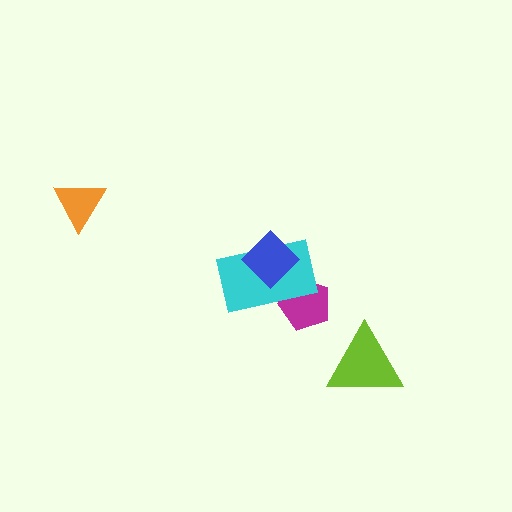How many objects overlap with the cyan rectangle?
2 objects overlap with the cyan rectangle.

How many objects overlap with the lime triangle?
0 objects overlap with the lime triangle.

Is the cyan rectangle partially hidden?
Yes, it is partially covered by another shape.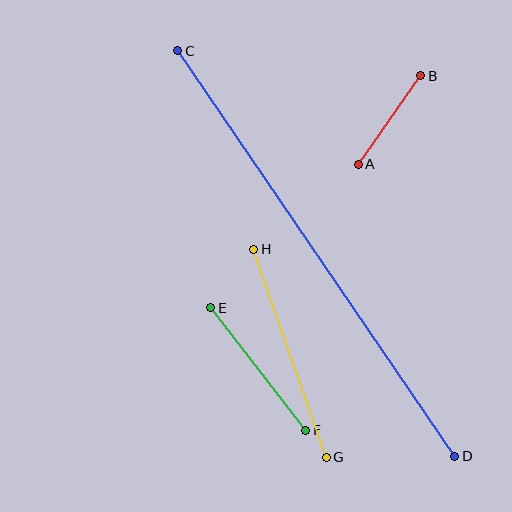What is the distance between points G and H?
The distance is approximately 220 pixels.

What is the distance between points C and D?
The distance is approximately 491 pixels.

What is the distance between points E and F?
The distance is approximately 155 pixels.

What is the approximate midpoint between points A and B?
The midpoint is at approximately (390, 120) pixels.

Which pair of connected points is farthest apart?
Points C and D are farthest apart.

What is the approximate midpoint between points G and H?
The midpoint is at approximately (290, 353) pixels.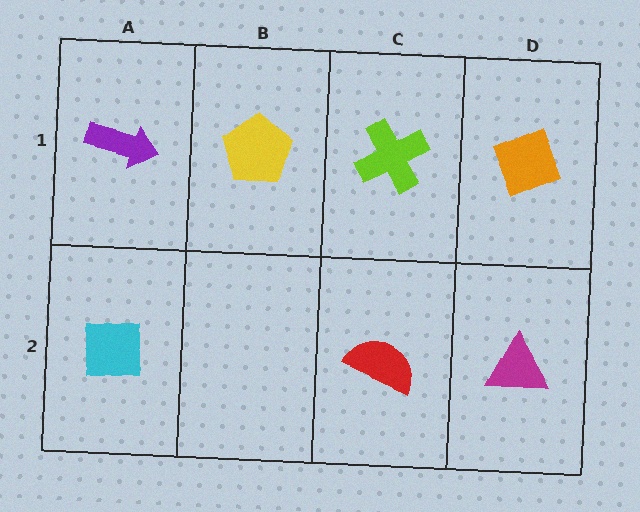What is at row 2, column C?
A red semicircle.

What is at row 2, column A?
A cyan square.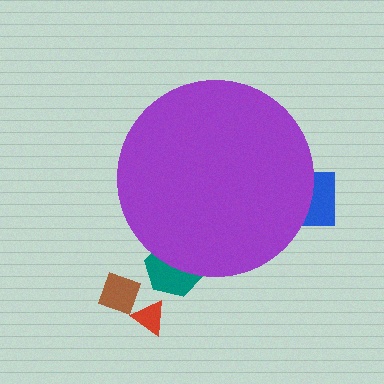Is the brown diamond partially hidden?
No, the brown diamond is fully visible.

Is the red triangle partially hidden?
No, the red triangle is fully visible.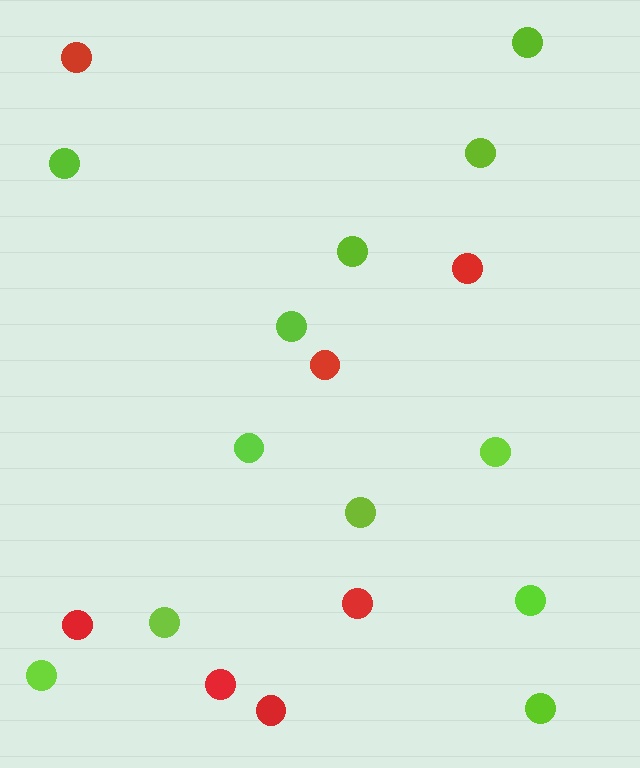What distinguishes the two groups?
There are 2 groups: one group of lime circles (12) and one group of red circles (7).